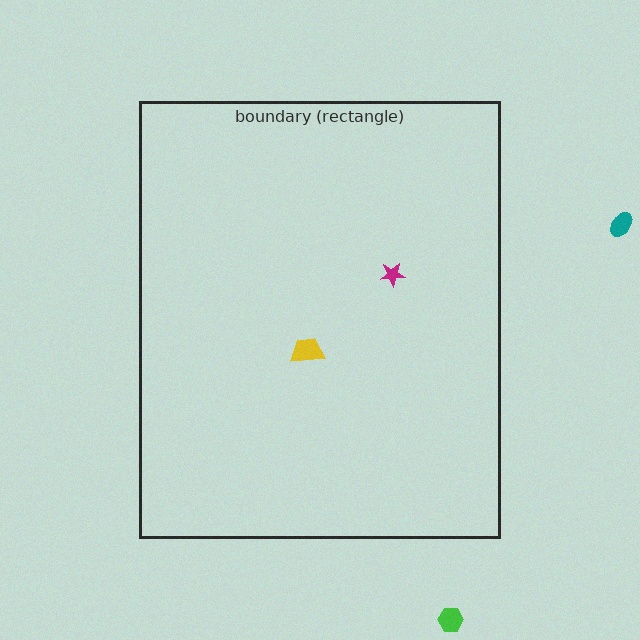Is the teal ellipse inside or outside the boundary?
Outside.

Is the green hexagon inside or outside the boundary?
Outside.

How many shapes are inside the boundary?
2 inside, 2 outside.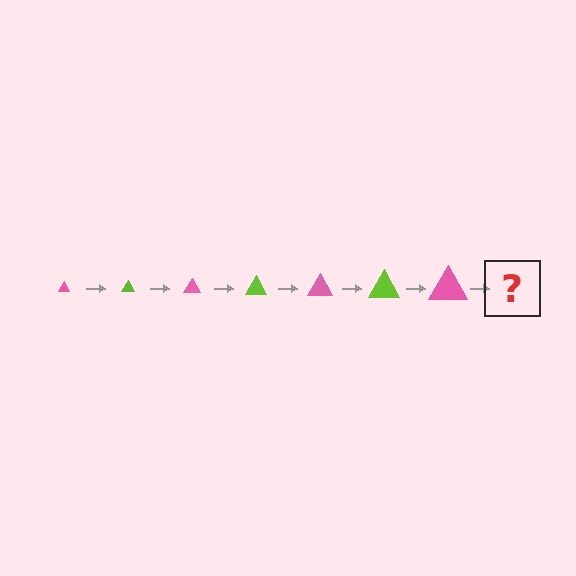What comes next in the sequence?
The next element should be a lime triangle, larger than the previous one.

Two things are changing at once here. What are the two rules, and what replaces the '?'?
The two rules are that the triangle grows larger each step and the color cycles through pink and lime. The '?' should be a lime triangle, larger than the previous one.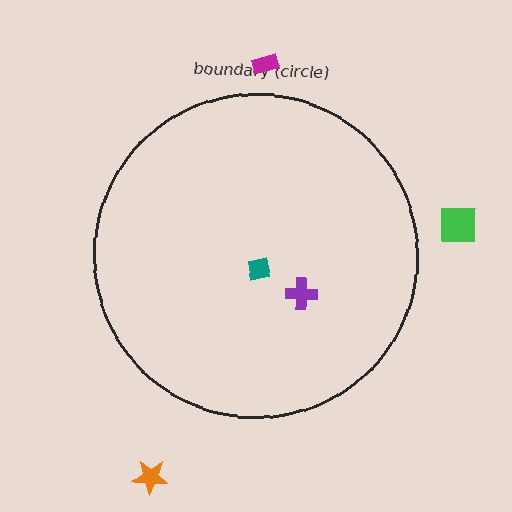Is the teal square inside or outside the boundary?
Inside.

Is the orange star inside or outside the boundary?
Outside.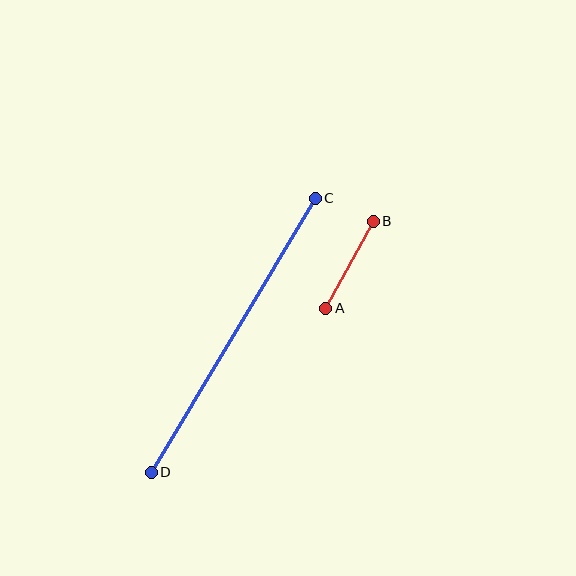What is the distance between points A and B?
The distance is approximately 99 pixels.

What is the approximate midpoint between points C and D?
The midpoint is at approximately (233, 335) pixels.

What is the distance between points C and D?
The distance is approximately 319 pixels.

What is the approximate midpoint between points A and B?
The midpoint is at approximately (350, 265) pixels.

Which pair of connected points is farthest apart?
Points C and D are farthest apart.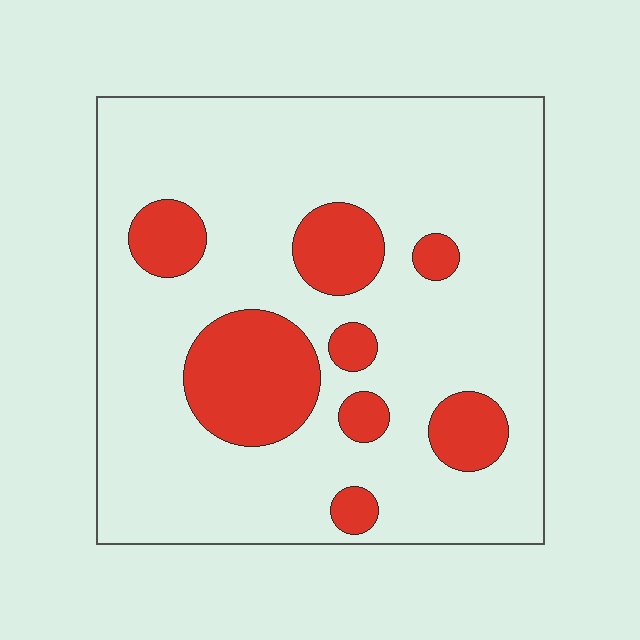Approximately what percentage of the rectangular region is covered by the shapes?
Approximately 20%.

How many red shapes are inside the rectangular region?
8.